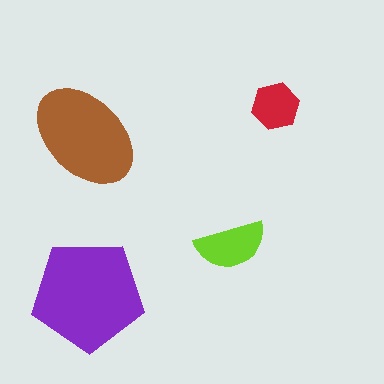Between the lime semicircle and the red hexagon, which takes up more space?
The lime semicircle.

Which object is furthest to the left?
The brown ellipse is leftmost.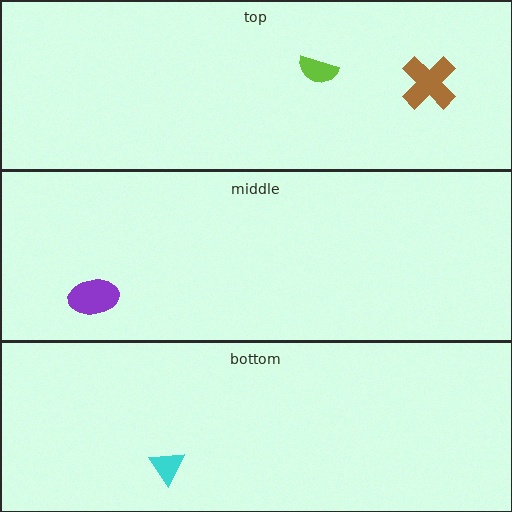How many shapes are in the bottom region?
1.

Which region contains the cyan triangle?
The bottom region.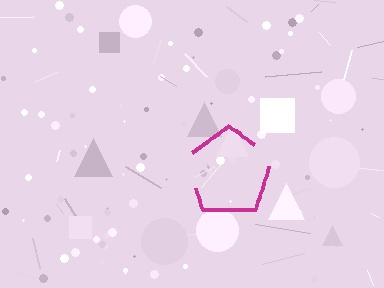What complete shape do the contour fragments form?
The contour fragments form a pentagon.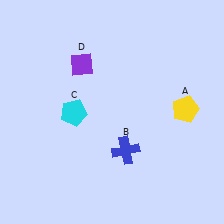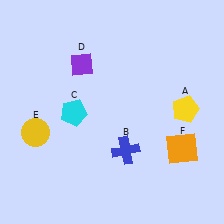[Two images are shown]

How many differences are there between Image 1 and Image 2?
There are 2 differences between the two images.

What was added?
A yellow circle (E), an orange square (F) were added in Image 2.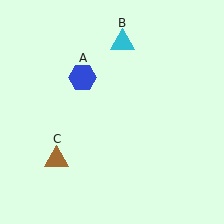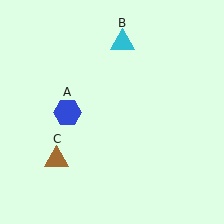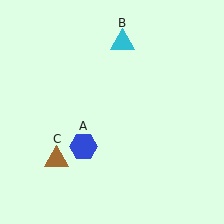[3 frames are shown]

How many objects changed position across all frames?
1 object changed position: blue hexagon (object A).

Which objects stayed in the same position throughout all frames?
Cyan triangle (object B) and brown triangle (object C) remained stationary.